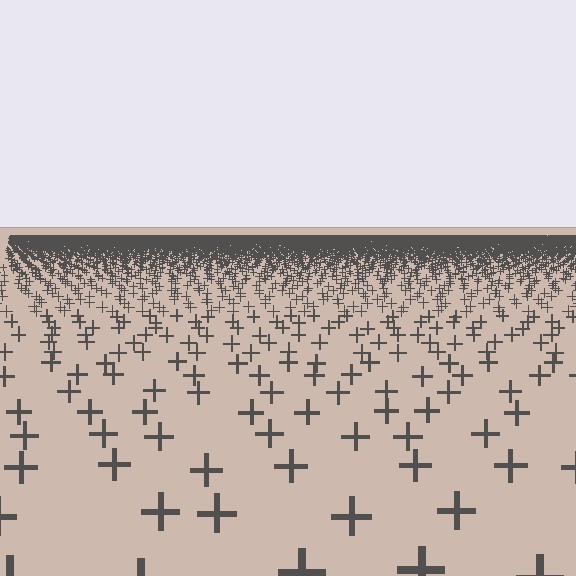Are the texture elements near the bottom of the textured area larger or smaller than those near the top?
Larger. Near the bottom, elements are closer to the viewer and appear at a bigger on-screen size.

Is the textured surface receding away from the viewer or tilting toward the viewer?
The surface is receding away from the viewer. Texture elements get smaller and denser toward the top.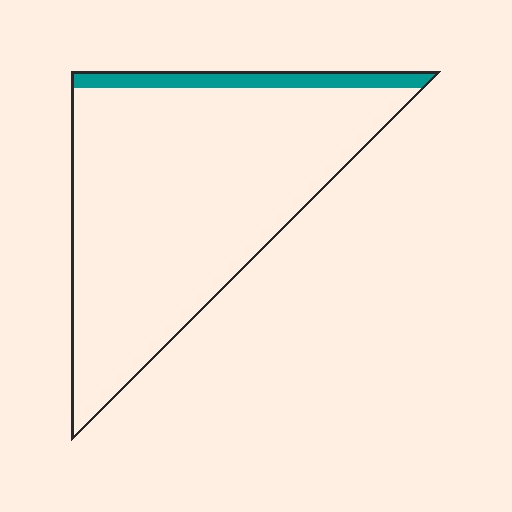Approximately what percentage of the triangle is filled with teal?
Approximately 10%.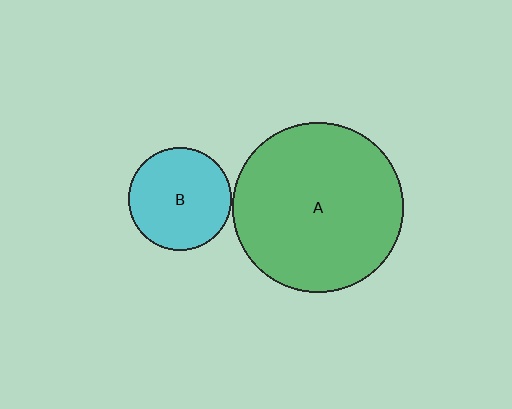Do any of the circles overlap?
No, none of the circles overlap.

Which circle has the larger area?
Circle A (green).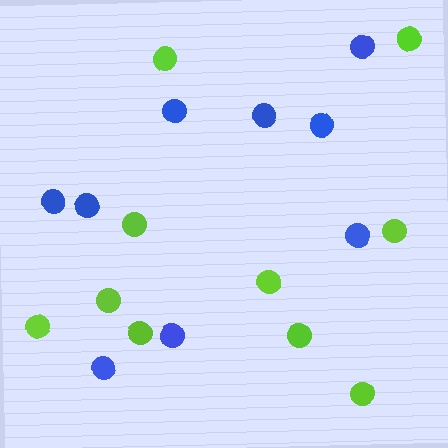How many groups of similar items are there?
There are 2 groups: one group of lime circles (10) and one group of blue circles (9).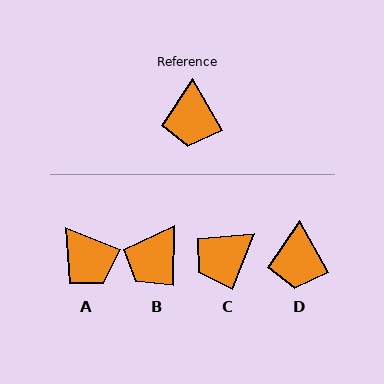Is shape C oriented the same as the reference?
No, it is off by about 51 degrees.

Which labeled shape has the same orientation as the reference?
D.